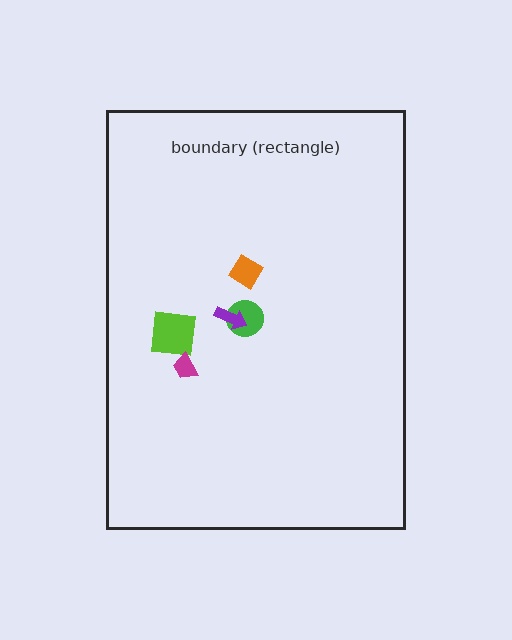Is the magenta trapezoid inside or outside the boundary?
Inside.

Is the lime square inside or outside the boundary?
Inside.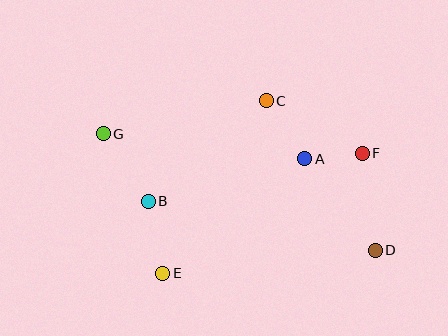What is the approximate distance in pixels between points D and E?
The distance between D and E is approximately 213 pixels.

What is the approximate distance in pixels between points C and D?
The distance between C and D is approximately 185 pixels.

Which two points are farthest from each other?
Points D and G are farthest from each other.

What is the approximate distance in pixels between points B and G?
The distance between B and G is approximately 81 pixels.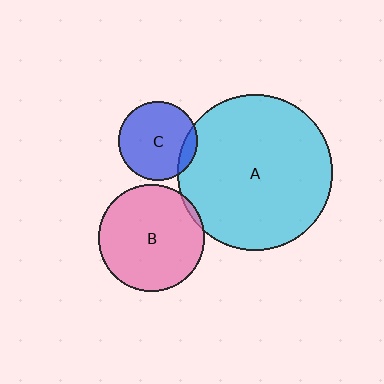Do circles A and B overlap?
Yes.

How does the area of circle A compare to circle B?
Approximately 2.1 times.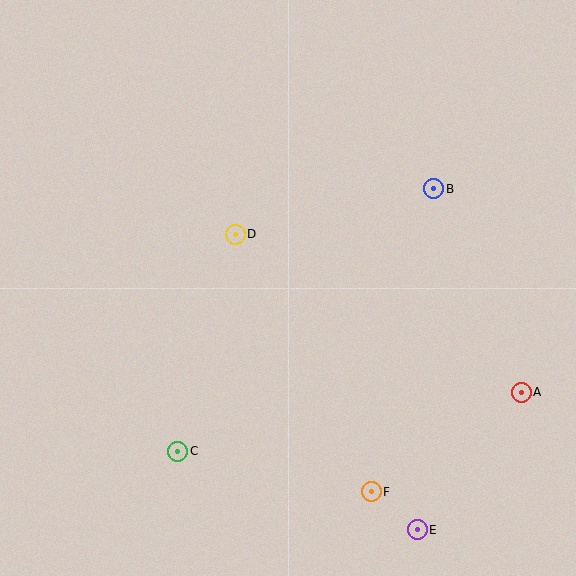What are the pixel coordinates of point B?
Point B is at (434, 189).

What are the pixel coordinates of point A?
Point A is at (521, 392).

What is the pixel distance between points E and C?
The distance between E and C is 252 pixels.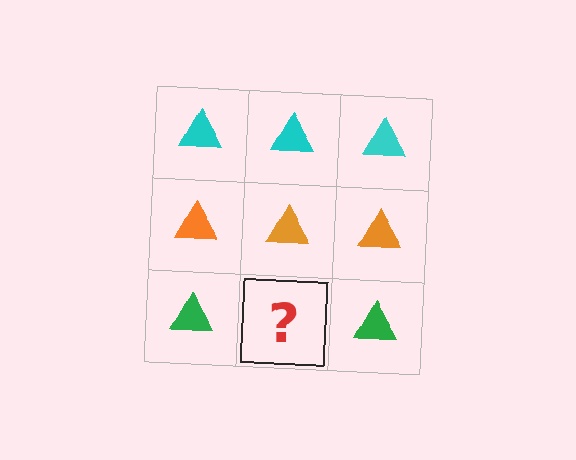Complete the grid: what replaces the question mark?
The question mark should be replaced with a green triangle.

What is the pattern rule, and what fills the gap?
The rule is that each row has a consistent color. The gap should be filled with a green triangle.